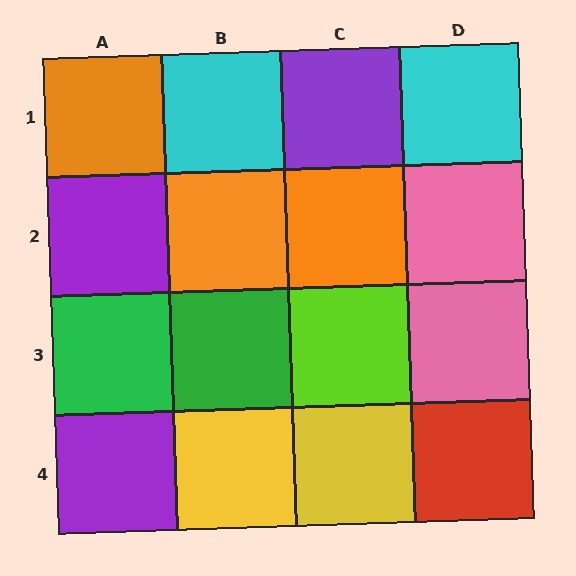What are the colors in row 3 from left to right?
Green, green, lime, pink.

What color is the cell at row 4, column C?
Yellow.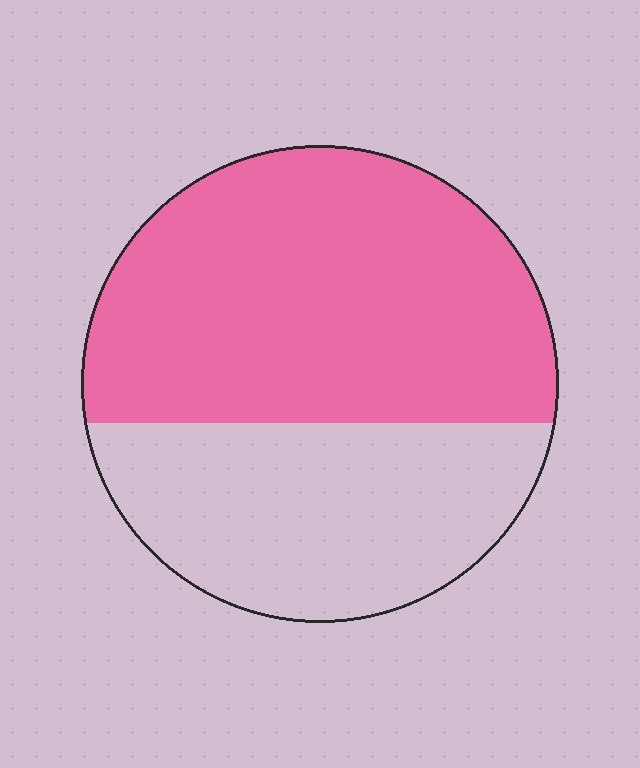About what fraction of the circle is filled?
About three fifths (3/5).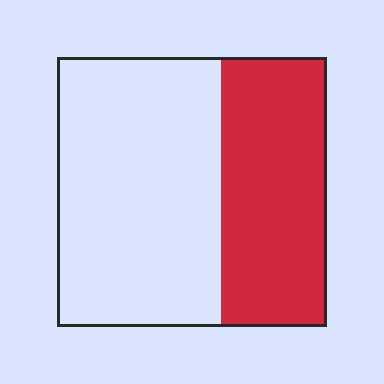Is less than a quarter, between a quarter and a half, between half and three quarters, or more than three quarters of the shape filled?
Between a quarter and a half.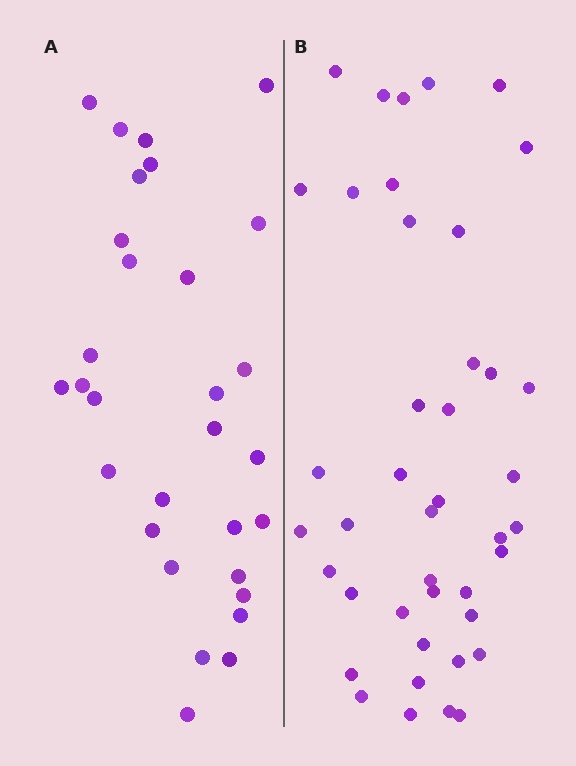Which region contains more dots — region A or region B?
Region B (the right region) has more dots.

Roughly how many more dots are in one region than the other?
Region B has roughly 12 or so more dots than region A.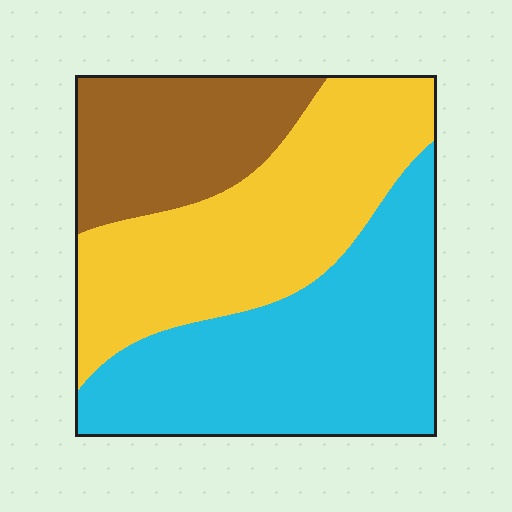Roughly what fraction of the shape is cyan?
Cyan takes up about two fifths (2/5) of the shape.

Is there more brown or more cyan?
Cyan.